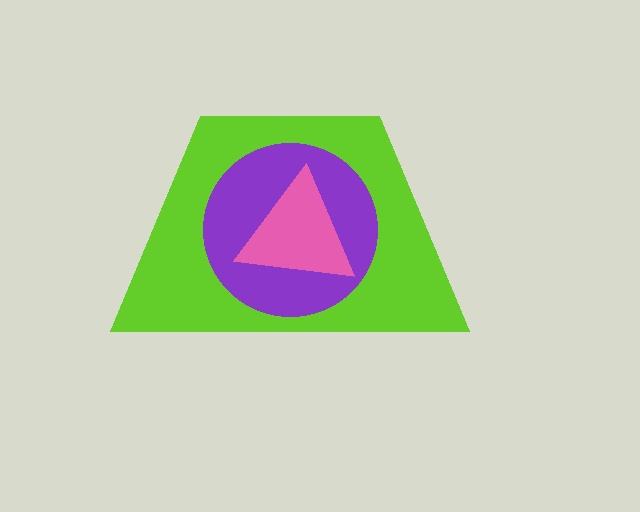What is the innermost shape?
The pink triangle.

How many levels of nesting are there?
3.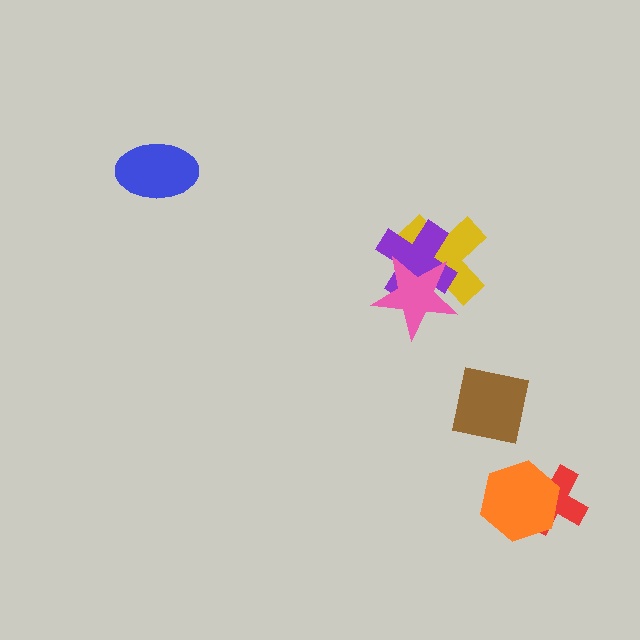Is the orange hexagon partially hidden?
No, no other shape covers it.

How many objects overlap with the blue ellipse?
0 objects overlap with the blue ellipse.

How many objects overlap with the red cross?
1 object overlaps with the red cross.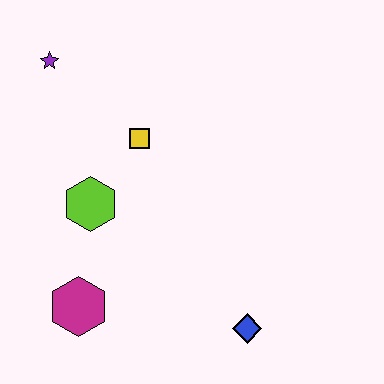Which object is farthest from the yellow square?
The blue diamond is farthest from the yellow square.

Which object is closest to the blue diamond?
The magenta hexagon is closest to the blue diamond.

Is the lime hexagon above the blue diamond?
Yes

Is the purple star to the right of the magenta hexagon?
No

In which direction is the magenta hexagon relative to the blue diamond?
The magenta hexagon is to the left of the blue diamond.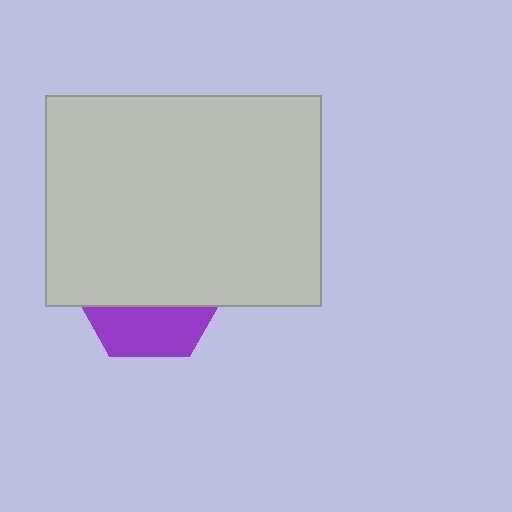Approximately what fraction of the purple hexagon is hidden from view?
Roughly 68% of the purple hexagon is hidden behind the light gray rectangle.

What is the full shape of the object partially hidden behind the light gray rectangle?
The partially hidden object is a purple hexagon.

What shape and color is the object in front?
The object in front is a light gray rectangle.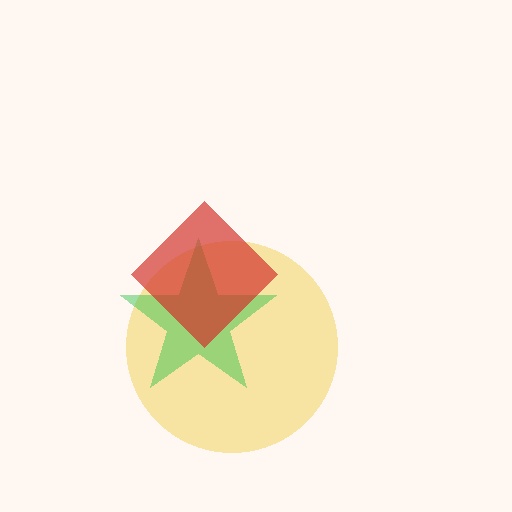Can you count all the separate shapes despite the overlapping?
Yes, there are 3 separate shapes.